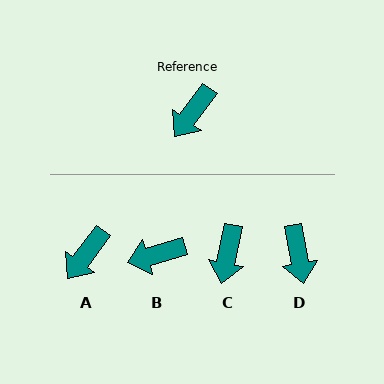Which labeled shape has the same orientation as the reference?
A.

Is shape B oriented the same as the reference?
No, it is off by about 38 degrees.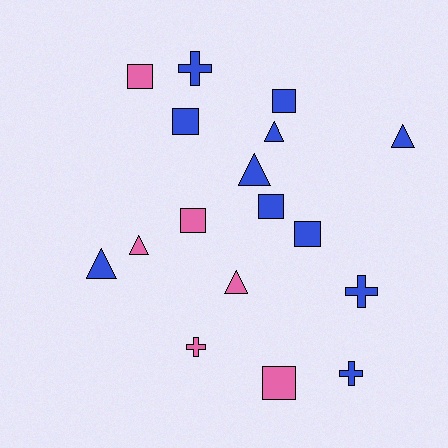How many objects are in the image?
There are 17 objects.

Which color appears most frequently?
Blue, with 11 objects.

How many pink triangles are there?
There are 2 pink triangles.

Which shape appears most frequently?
Square, with 7 objects.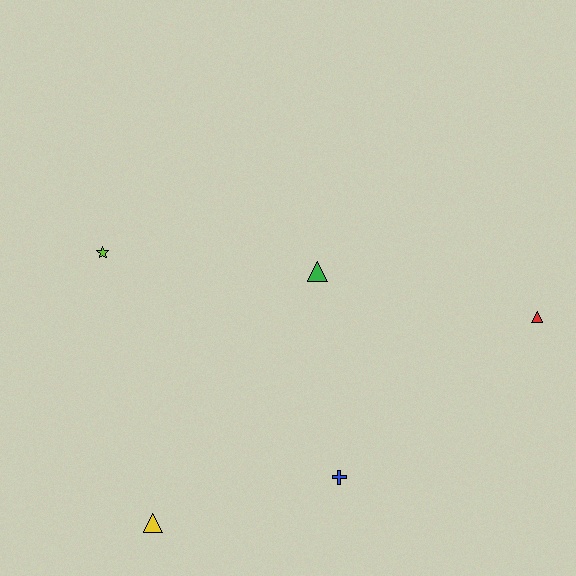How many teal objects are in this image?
There are no teal objects.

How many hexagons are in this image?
There are no hexagons.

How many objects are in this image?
There are 5 objects.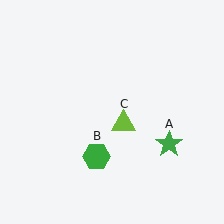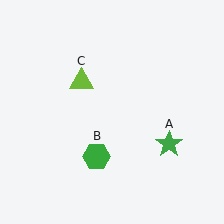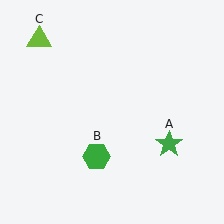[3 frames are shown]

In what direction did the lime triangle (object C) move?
The lime triangle (object C) moved up and to the left.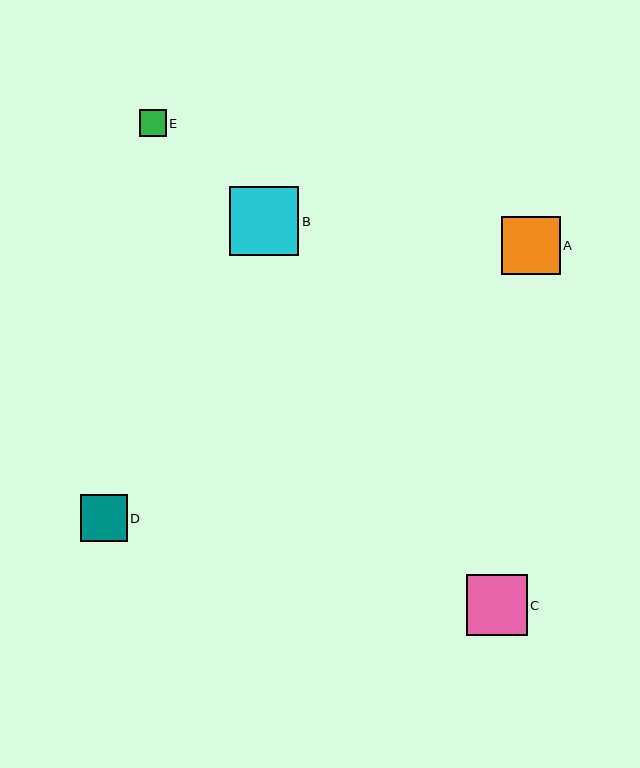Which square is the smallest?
Square E is the smallest with a size of approximately 27 pixels.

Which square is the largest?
Square B is the largest with a size of approximately 69 pixels.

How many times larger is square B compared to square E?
Square B is approximately 2.6 times the size of square E.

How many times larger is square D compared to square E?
Square D is approximately 1.8 times the size of square E.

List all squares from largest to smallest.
From largest to smallest: B, C, A, D, E.